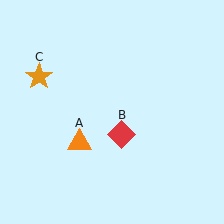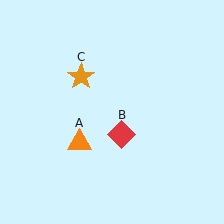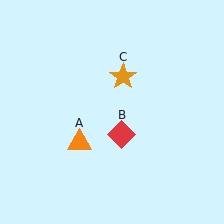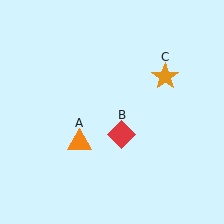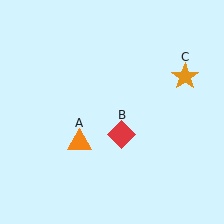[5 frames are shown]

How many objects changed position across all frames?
1 object changed position: orange star (object C).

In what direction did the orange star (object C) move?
The orange star (object C) moved right.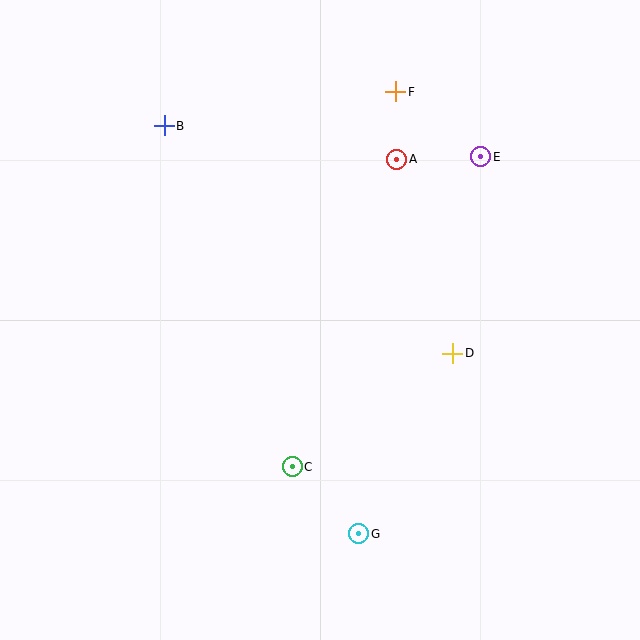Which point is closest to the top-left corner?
Point B is closest to the top-left corner.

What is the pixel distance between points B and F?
The distance between B and F is 234 pixels.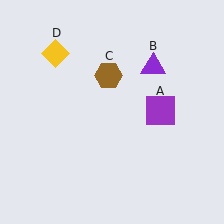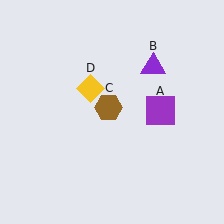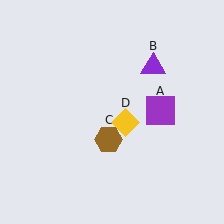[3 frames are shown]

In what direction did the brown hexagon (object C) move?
The brown hexagon (object C) moved down.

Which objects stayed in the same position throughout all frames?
Purple square (object A) and purple triangle (object B) remained stationary.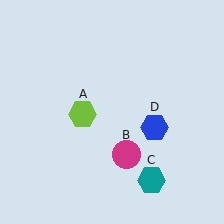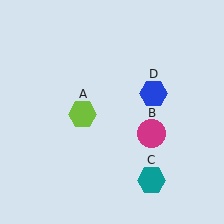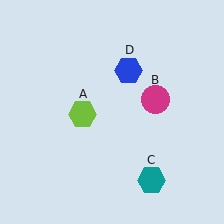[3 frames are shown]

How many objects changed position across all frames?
2 objects changed position: magenta circle (object B), blue hexagon (object D).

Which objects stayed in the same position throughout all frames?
Lime hexagon (object A) and teal hexagon (object C) remained stationary.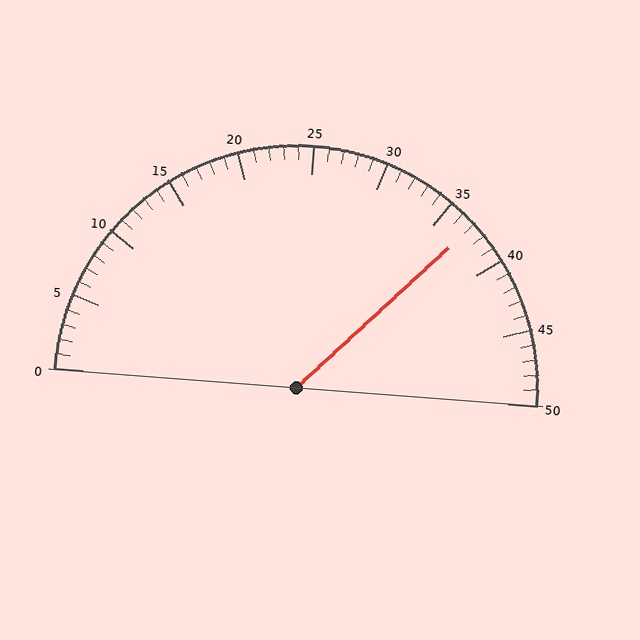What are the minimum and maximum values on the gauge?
The gauge ranges from 0 to 50.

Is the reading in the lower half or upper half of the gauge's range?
The reading is in the upper half of the range (0 to 50).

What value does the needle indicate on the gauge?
The needle indicates approximately 37.